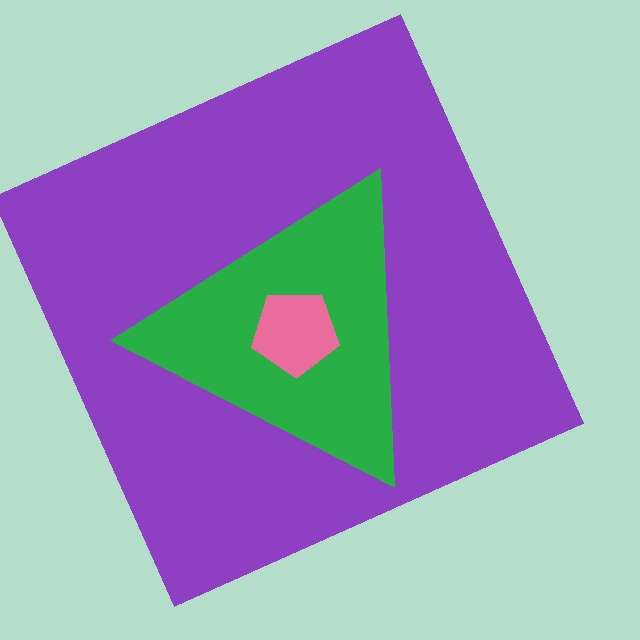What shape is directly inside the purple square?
The green triangle.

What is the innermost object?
The pink pentagon.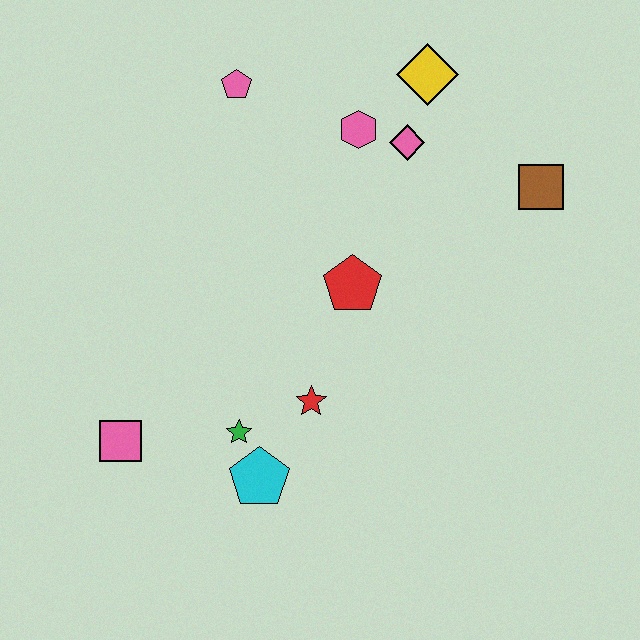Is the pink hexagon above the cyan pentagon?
Yes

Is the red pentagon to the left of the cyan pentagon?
No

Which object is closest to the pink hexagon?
The pink diamond is closest to the pink hexagon.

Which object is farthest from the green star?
The yellow diamond is farthest from the green star.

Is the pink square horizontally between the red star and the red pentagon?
No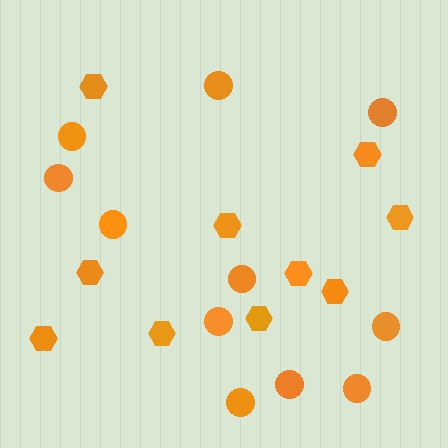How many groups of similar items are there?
There are 2 groups: one group of hexagons (10) and one group of circles (11).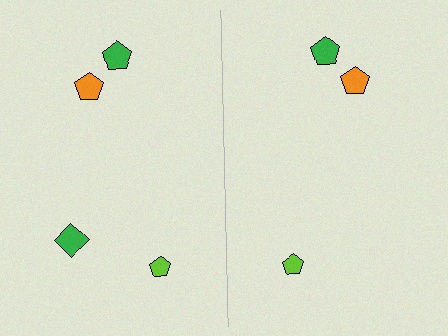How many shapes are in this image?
There are 7 shapes in this image.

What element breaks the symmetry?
A green diamond is missing from the right side.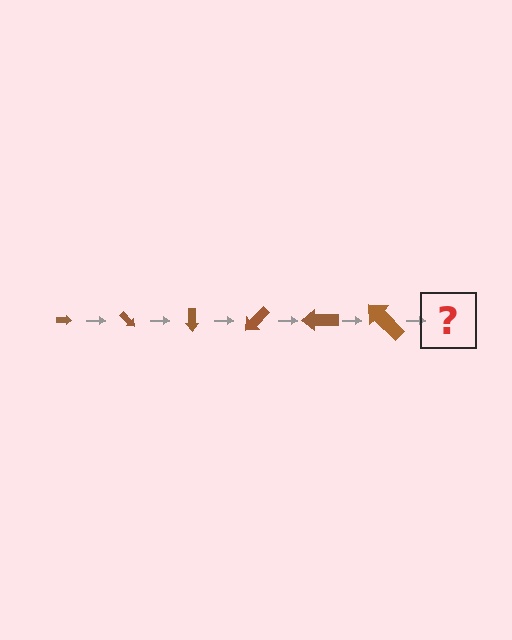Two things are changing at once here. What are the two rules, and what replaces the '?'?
The two rules are that the arrow grows larger each step and it rotates 45 degrees each step. The '?' should be an arrow, larger than the previous one and rotated 270 degrees from the start.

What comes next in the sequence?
The next element should be an arrow, larger than the previous one and rotated 270 degrees from the start.